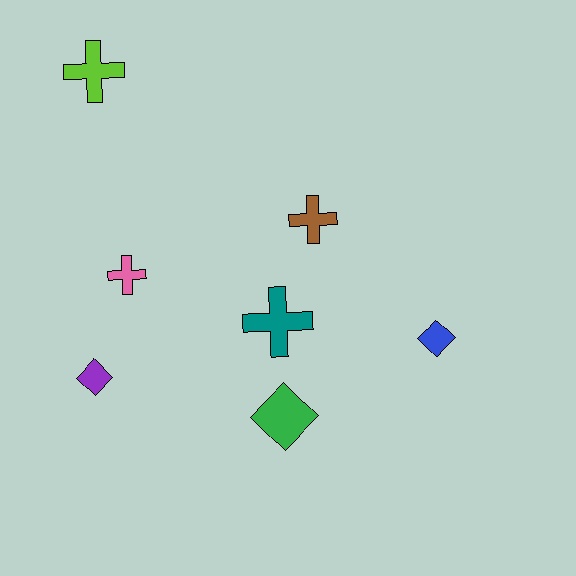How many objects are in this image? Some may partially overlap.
There are 7 objects.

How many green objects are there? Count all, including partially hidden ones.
There is 1 green object.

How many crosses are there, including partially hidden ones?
There are 4 crosses.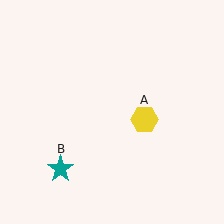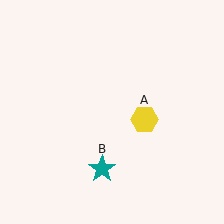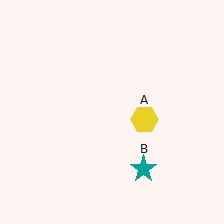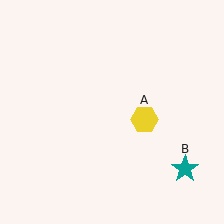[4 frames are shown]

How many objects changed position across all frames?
1 object changed position: teal star (object B).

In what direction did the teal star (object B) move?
The teal star (object B) moved right.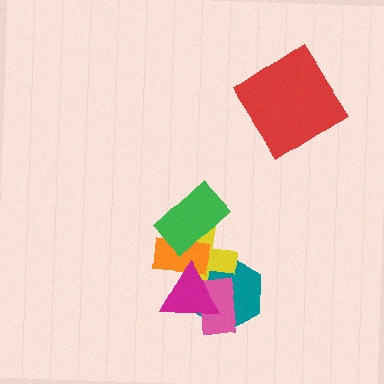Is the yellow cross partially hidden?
Yes, it is partially covered by another shape.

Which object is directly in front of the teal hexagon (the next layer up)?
The yellow cross is directly in front of the teal hexagon.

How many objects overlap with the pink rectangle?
3 objects overlap with the pink rectangle.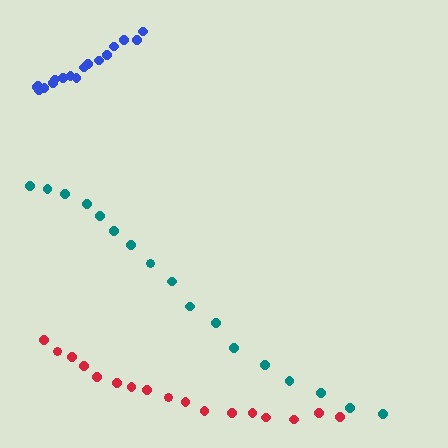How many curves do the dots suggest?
There are 3 distinct paths.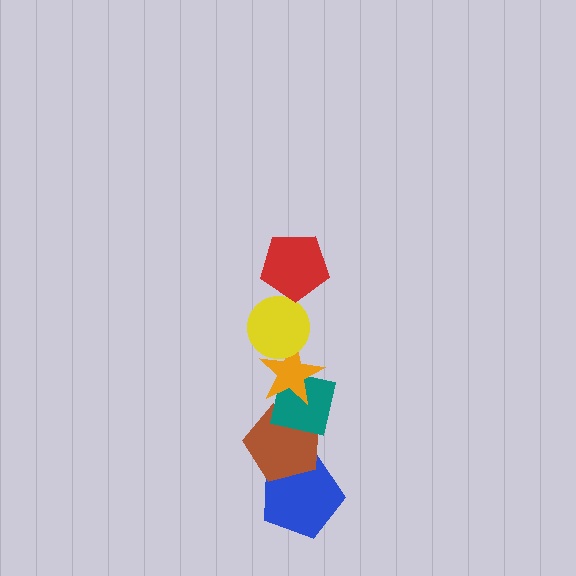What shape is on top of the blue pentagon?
The brown pentagon is on top of the blue pentagon.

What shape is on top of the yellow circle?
The red pentagon is on top of the yellow circle.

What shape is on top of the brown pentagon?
The teal square is on top of the brown pentagon.